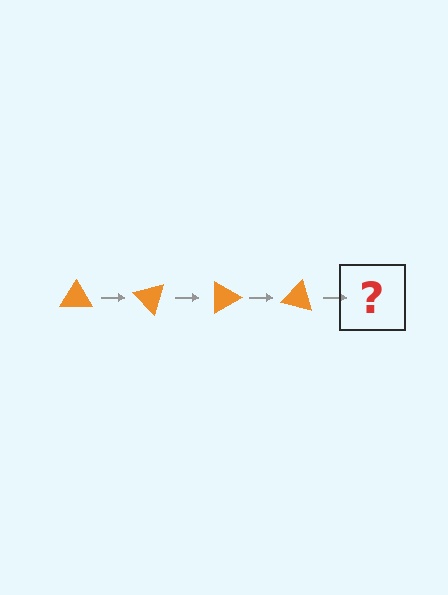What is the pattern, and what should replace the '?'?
The pattern is that the triangle rotates 45 degrees each step. The '?' should be an orange triangle rotated 180 degrees.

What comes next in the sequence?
The next element should be an orange triangle rotated 180 degrees.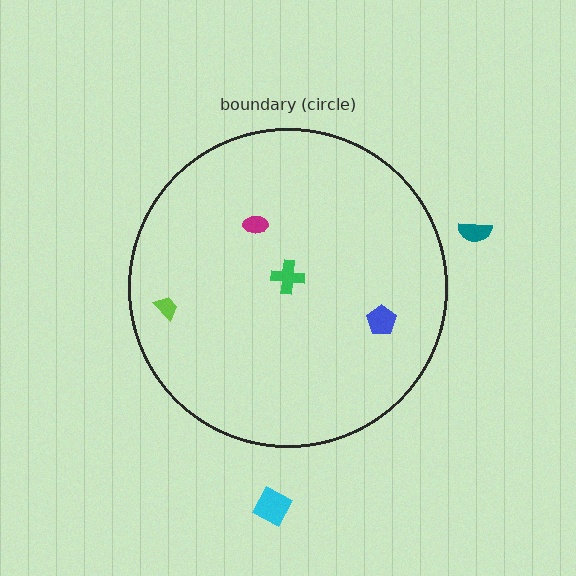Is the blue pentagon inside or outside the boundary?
Inside.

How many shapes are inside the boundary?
4 inside, 2 outside.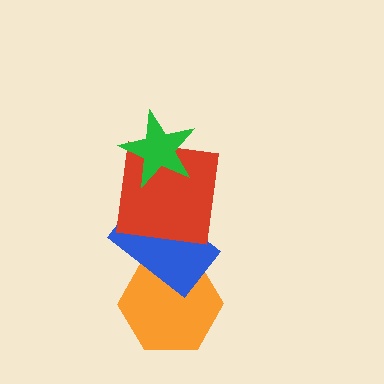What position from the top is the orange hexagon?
The orange hexagon is 4th from the top.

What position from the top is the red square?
The red square is 2nd from the top.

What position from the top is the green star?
The green star is 1st from the top.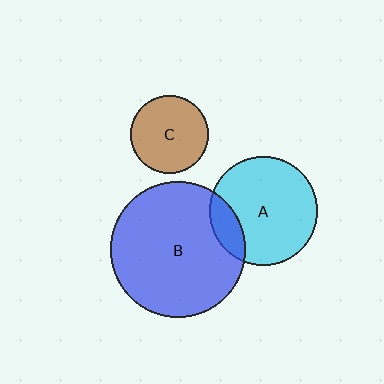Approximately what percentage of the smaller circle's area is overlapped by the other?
Approximately 15%.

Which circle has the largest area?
Circle B (blue).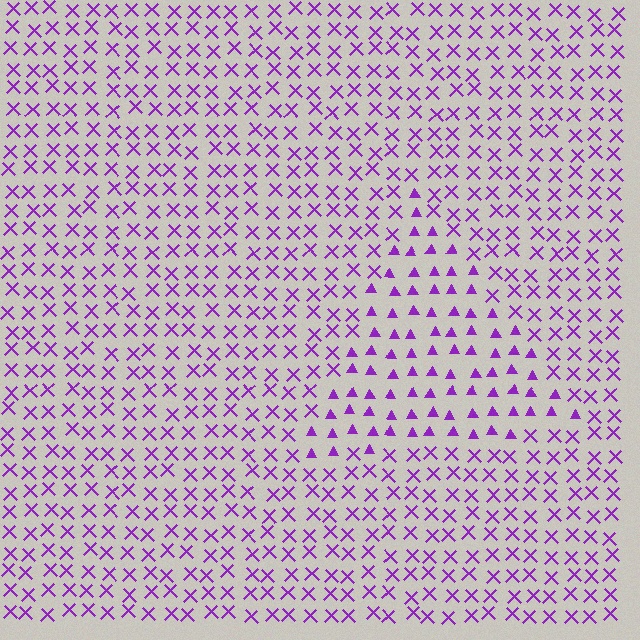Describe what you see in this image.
The image is filled with small purple elements arranged in a uniform grid. A triangle-shaped region contains triangles, while the surrounding area contains X marks. The boundary is defined purely by the change in element shape.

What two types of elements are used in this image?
The image uses triangles inside the triangle region and X marks outside it.